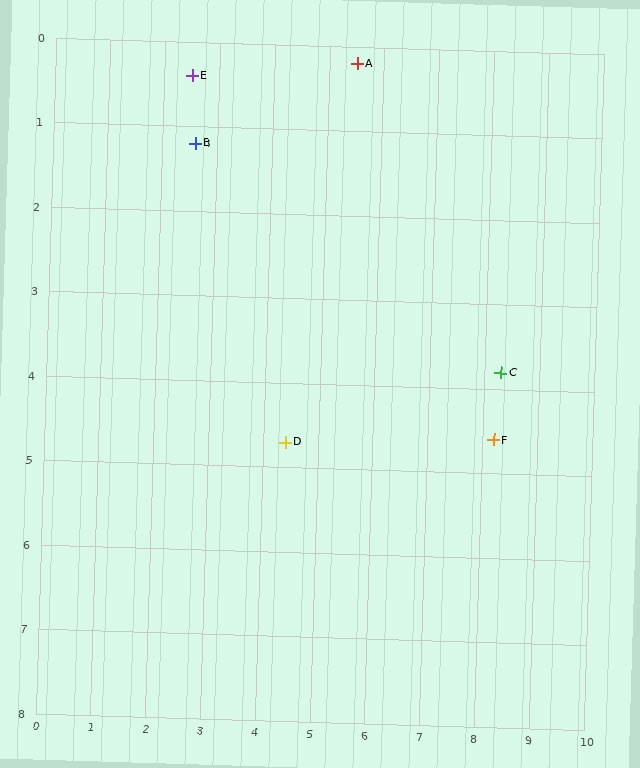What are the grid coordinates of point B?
Point B is at approximately (2.6, 1.2).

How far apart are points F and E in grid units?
Points F and E are about 7.1 grid units apart.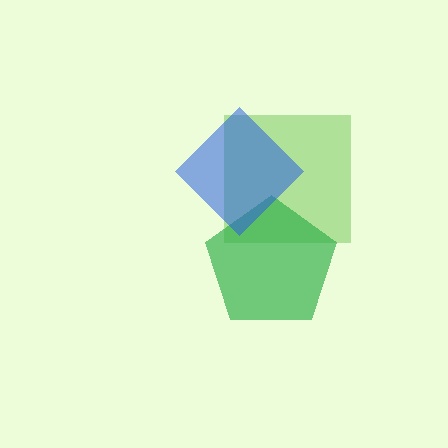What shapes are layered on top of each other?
The layered shapes are: a lime square, a green pentagon, a blue diamond.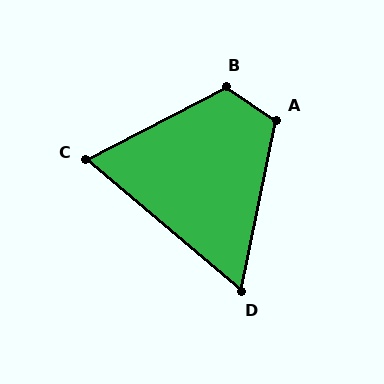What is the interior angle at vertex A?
Approximately 112 degrees (obtuse).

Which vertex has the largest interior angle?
B, at approximately 119 degrees.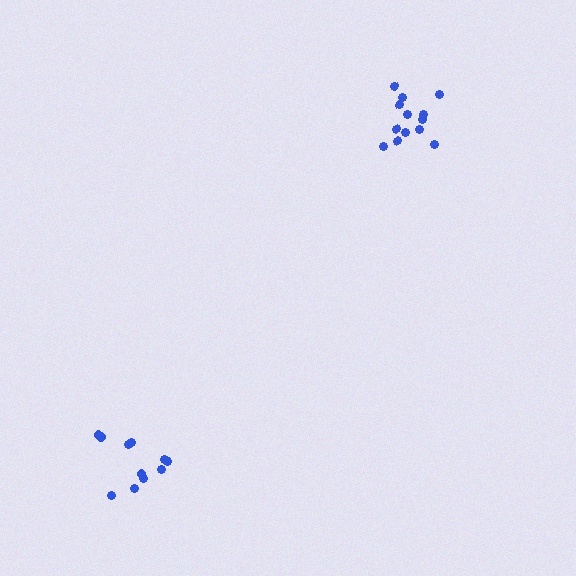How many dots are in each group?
Group 1: 13 dots, Group 2: 12 dots (25 total).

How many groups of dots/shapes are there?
There are 2 groups.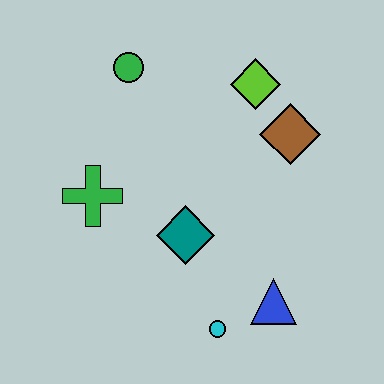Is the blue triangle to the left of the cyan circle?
No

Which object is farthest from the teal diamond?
The green circle is farthest from the teal diamond.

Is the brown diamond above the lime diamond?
No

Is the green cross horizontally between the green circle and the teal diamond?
No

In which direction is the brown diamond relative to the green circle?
The brown diamond is to the right of the green circle.